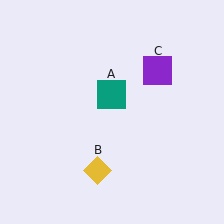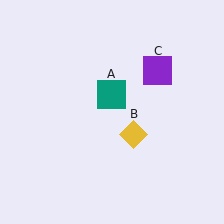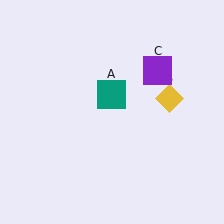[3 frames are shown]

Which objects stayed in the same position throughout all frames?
Teal square (object A) and purple square (object C) remained stationary.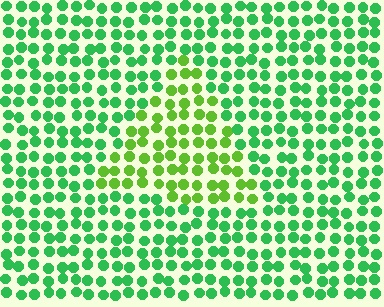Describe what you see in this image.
The image is filled with small green elements in a uniform arrangement. A triangle-shaped region is visible where the elements are tinted to a slightly different hue, forming a subtle color boundary.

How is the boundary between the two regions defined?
The boundary is defined purely by a slight shift in hue (about 36 degrees). Spacing, size, and orientation are identical on both sides.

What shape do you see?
I see a triangle.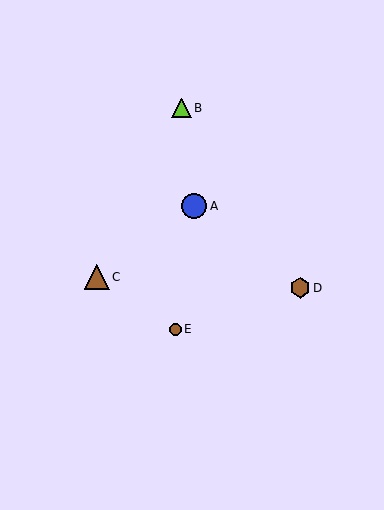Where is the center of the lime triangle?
The center of the lime triangle is at (181, 108).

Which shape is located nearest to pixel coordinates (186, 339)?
The brown circle (labeled E) at (175, 329) is nearest to that location.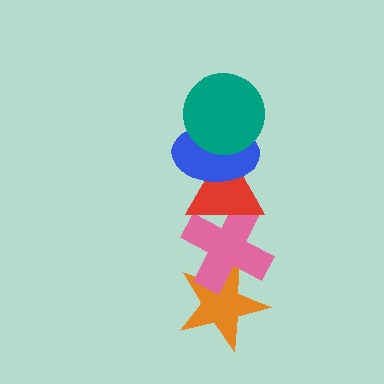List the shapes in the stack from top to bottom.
From top to bottom: the teal circle, the blue ellipse, the red triangle, the pink cross, the orange star.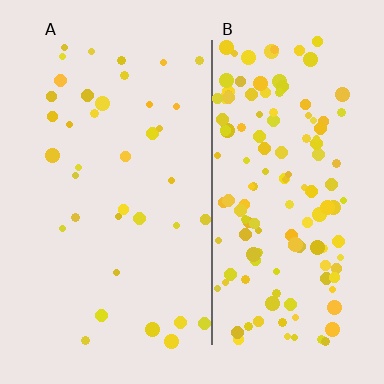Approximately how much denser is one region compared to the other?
Approximately 3.8× — region B over region A.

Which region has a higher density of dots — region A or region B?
B (the right).